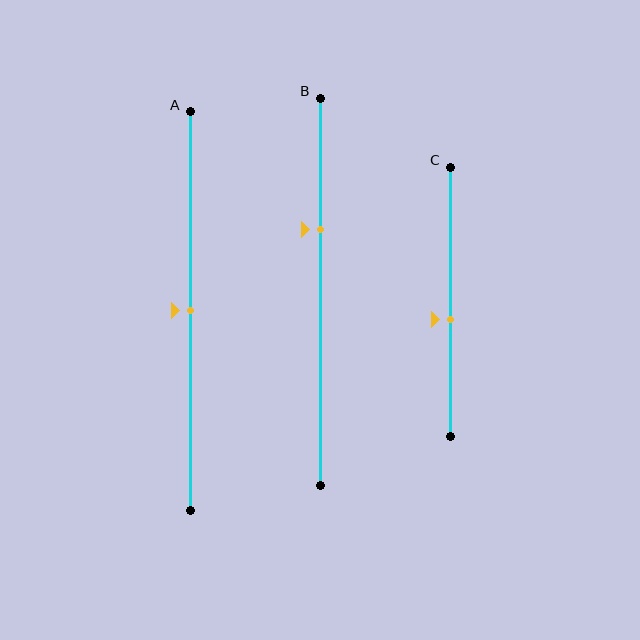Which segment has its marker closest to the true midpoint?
Segment A has its marker closest to the true midpoint.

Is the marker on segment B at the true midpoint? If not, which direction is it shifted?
No, the marker on segment B is shifted upward by about 16% of the segment length.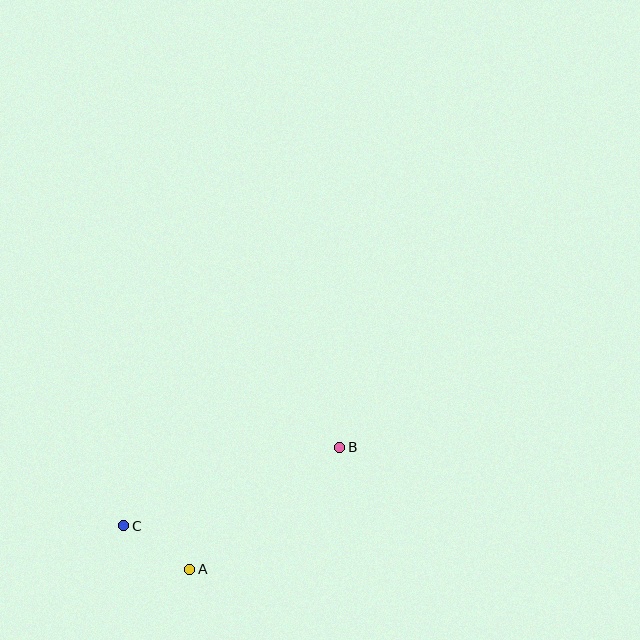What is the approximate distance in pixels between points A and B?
The distance between A and B is approximately 193 pixels.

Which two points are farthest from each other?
Points B and C are farthest from each other.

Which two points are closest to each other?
Points A and C are closest to each other.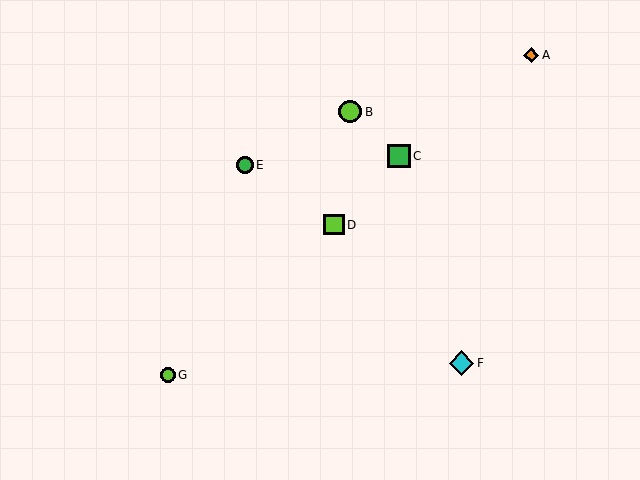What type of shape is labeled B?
Shape B is a lime circle.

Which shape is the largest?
The cyan diamond (labeled F) is the largest.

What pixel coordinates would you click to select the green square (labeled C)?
Click at (399, 156) to select the green square C.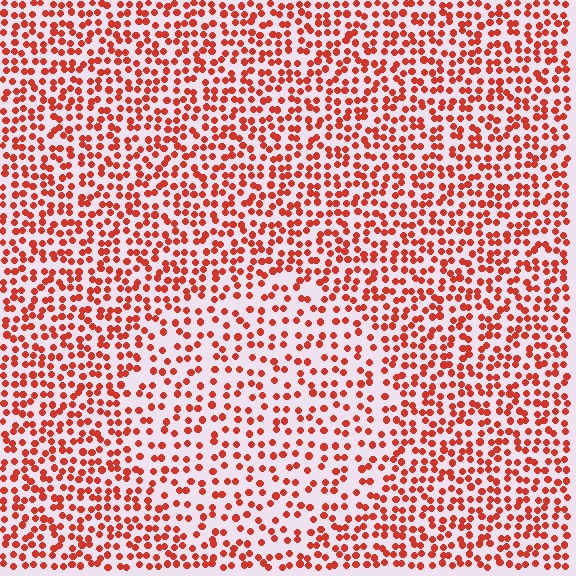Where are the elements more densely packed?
The elements are more densely packed outside the circle boundary.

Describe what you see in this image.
The image contains small red elements arranged at two different densities. A circle-shaped region is visible where the elements are less densely packed than the surrounding area.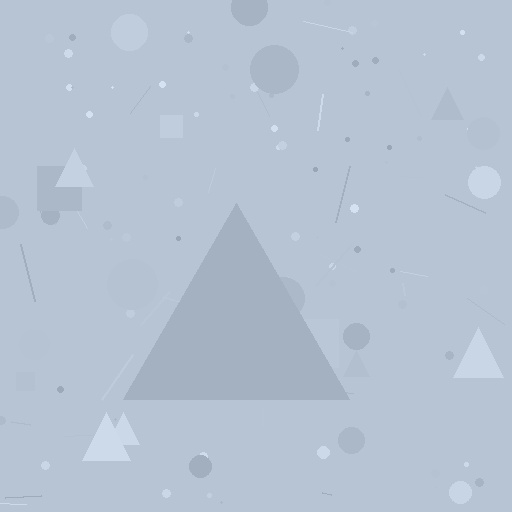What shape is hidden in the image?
A triangle is hidden in the image.